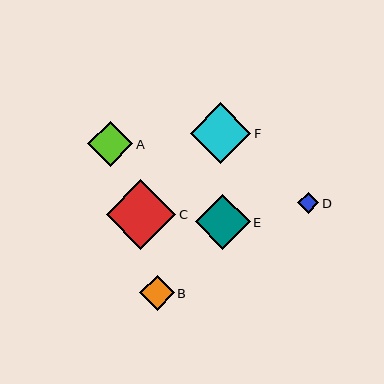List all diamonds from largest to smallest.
From largest to smallest: C, F, E, A, B, D.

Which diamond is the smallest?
Diamond D is the smallest with a size of approximately 21 pixels.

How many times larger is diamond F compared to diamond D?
Diamond F is approximately 2.9 times the size of diamond D.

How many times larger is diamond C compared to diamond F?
Diamond C is approximately 1.1 times the size of diamond F.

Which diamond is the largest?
Diamond C is the largest with a size of approximately 70 pixels.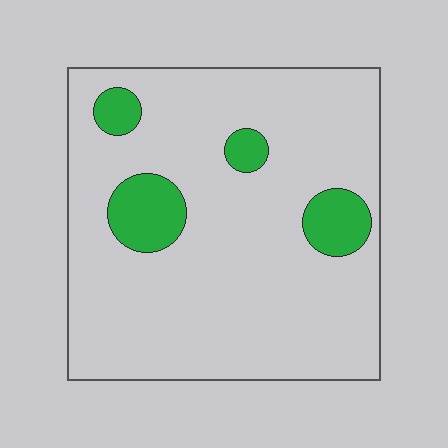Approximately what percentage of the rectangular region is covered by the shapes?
Approximately 10%.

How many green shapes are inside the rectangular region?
4.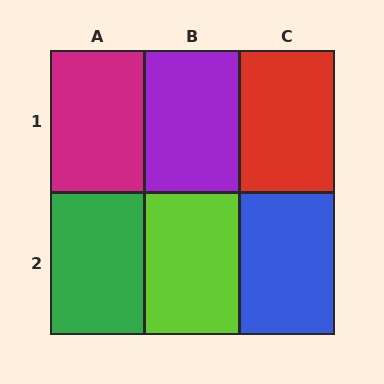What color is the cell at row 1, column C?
Red.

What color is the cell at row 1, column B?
Purple.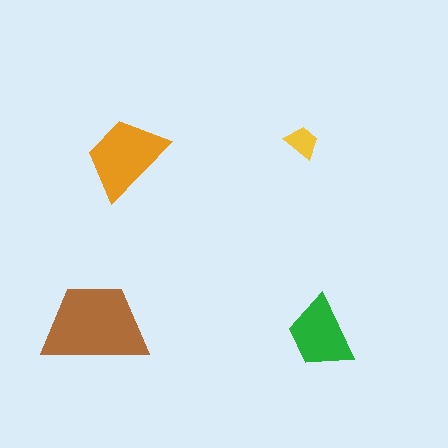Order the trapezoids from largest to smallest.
the brown one, the orange one, the green one, the yellow one.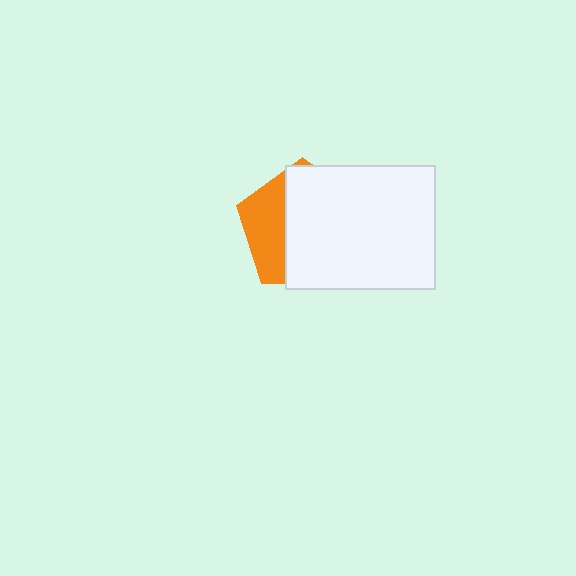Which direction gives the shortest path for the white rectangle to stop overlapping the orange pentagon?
Moving right gives the shortest separation.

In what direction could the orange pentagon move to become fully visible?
The orange pentagon could move left. That would shift it out from behind the white rectangle entirely.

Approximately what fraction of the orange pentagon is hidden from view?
Roughly 67% of the orange pentagon is hidden behind the white rectangle.